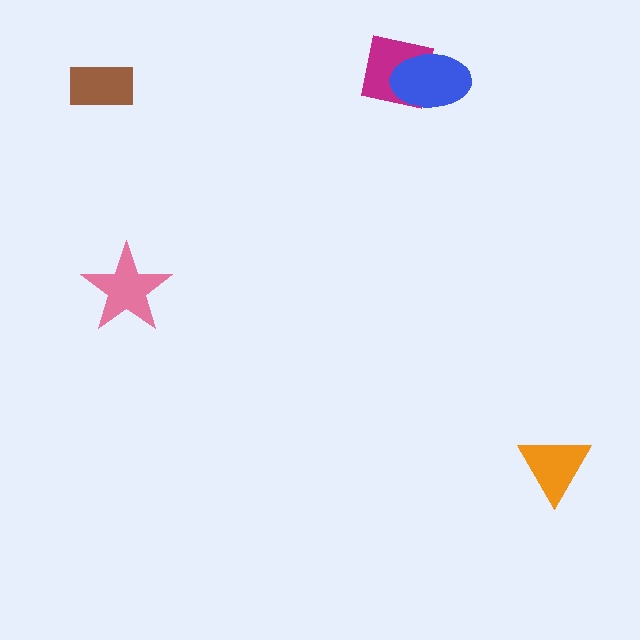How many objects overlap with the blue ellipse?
1 object overlaps with the blue ellipse.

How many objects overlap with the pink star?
0 objects overlap with the pink star.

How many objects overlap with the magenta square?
1 object overlaps with the magenta square.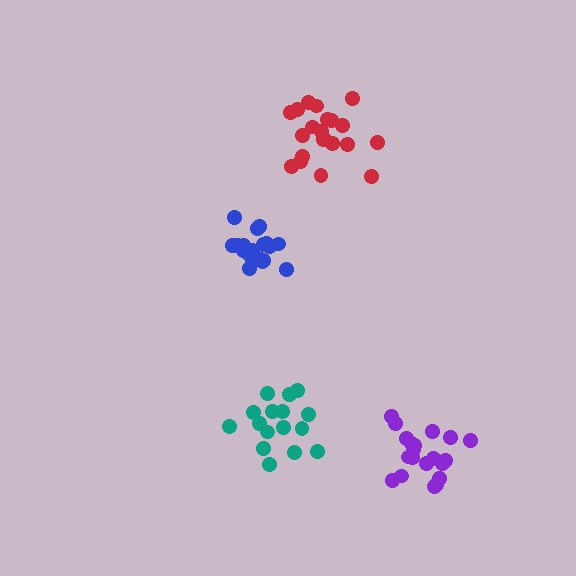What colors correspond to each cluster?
The clusters are colored: purple, red, blue, teal.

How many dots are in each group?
Group 1: 21 dots, Group 2: 21 dots, Group 3: 19 dots, Group 4: 16 dots (77 total).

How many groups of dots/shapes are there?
There are 4 groups.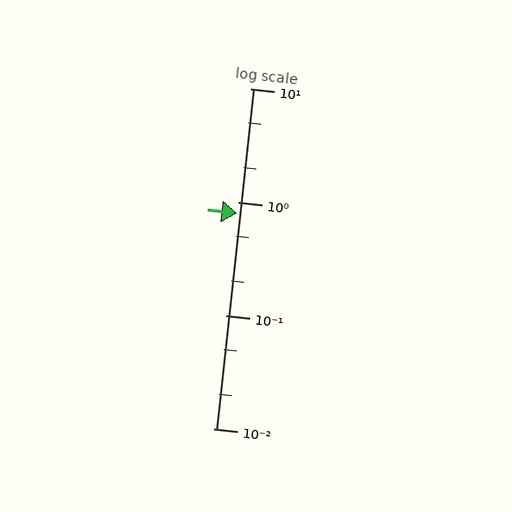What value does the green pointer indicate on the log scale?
The pointer indicates approximately 0.8.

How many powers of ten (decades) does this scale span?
The scale spans 3 decades, from 0.01 to 10.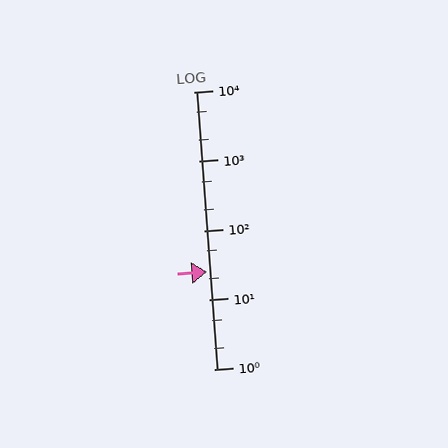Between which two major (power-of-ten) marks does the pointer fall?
The pointer is between 10 and 100.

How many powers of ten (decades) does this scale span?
The scale spans 4 decades, from 1 to 10000.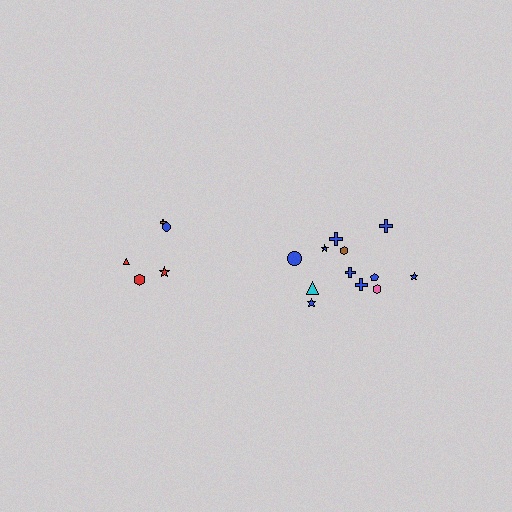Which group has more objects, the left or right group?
The right group.